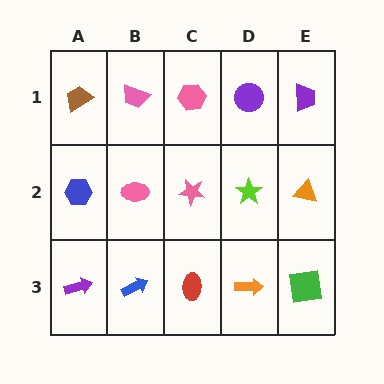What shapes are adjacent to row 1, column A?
A blue hexagon (row 2, column A), a pink trapezoid (row 1, column B).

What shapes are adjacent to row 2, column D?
A purple circle (row 1, column D), an orange arrow (row 3, column D), a pink star (row 2, column C), an orange triangle (row 2, column E).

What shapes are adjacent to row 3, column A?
A blue hexagon (row 2, column A), a blue arrow (row 3, column B).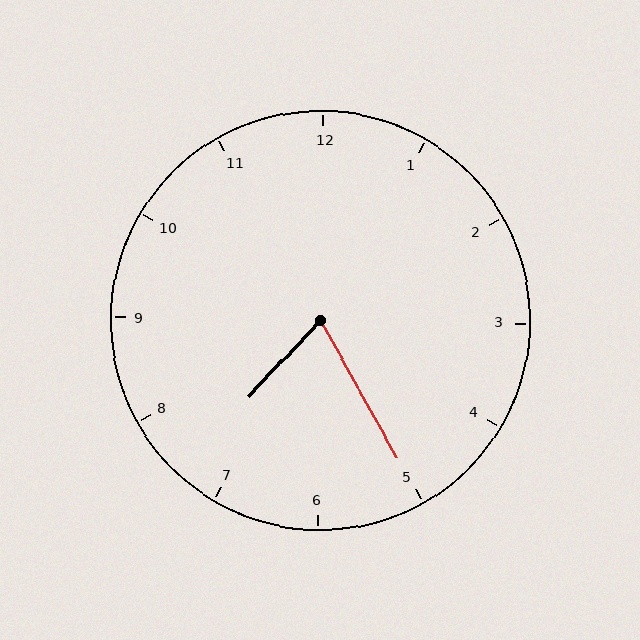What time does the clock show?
7:25.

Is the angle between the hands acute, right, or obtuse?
It is acute.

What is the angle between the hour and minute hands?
Approximately 72 degrees.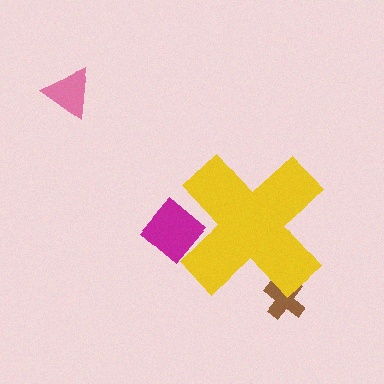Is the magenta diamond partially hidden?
Yes, the magenta diamond is partially hidden behind the yellow cross.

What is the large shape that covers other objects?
A yellow cross.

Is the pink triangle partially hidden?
No, the pink triangle is fully visible.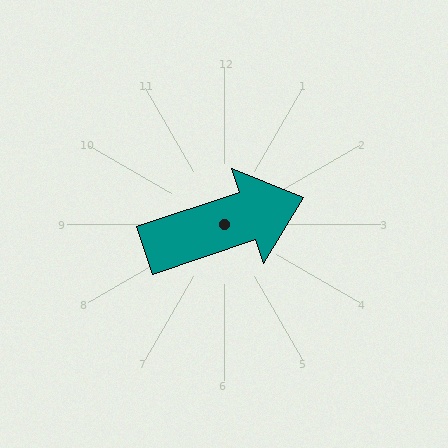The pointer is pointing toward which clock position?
Roughly 2 o'clock.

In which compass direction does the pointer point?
East.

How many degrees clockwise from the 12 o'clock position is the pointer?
Approximately 72 degrees.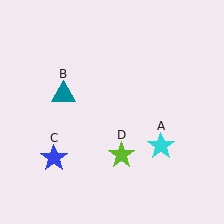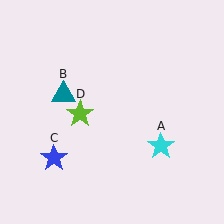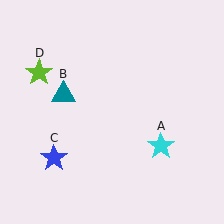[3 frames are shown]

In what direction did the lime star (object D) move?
The lime star (object D) moved up and to the left.